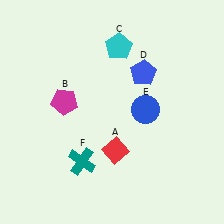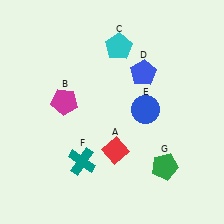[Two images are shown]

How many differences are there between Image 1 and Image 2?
There is 1 difference between the two images.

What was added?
A green pentagon (G) was added in Image 2.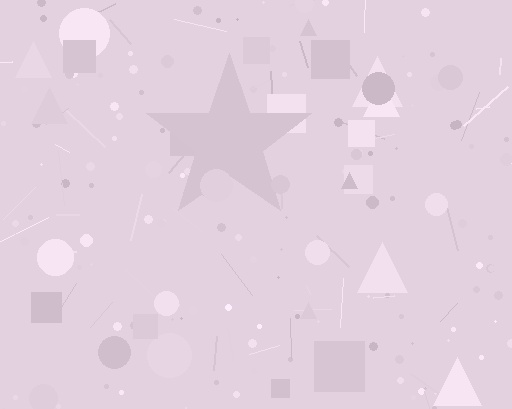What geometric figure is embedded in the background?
A star is embedded in the background.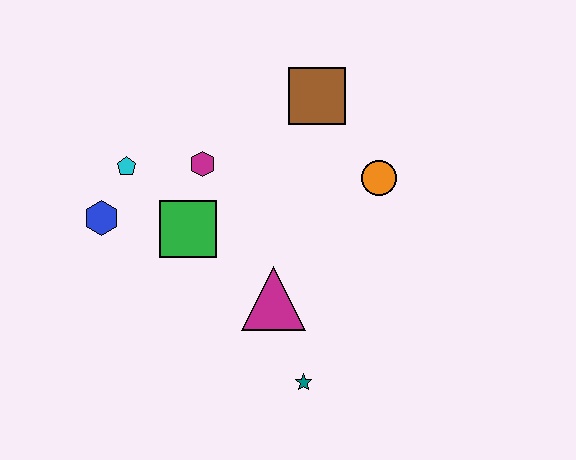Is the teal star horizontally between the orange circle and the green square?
Yes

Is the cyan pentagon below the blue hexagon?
No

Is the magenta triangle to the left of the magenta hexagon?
No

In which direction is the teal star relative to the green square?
The teal star is below the green square.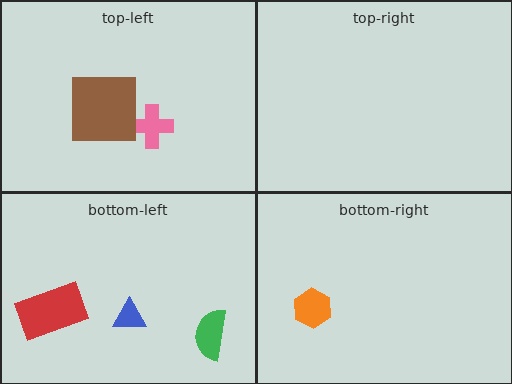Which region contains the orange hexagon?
The bottom-right region.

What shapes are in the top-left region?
The pink cross, the brown square.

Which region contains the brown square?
The top-left region.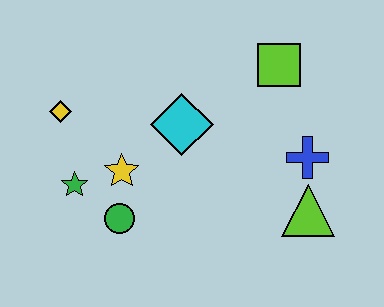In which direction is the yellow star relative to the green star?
The yellow star is to the right of the green star.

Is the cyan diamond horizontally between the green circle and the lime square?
Yes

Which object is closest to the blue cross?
The lime triangle is closest to the blue cross.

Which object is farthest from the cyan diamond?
The lime triangle is farthest from the cyan diamond.